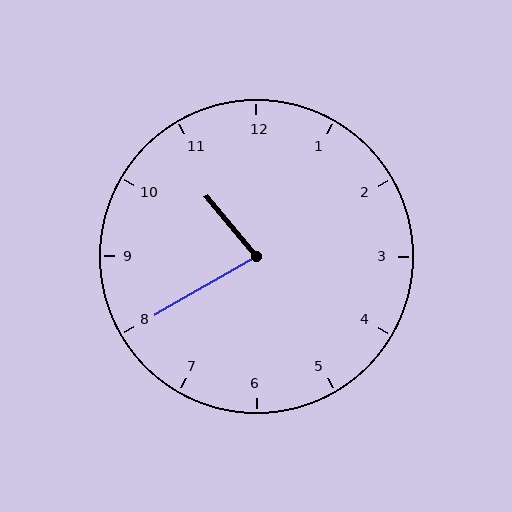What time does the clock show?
10:40.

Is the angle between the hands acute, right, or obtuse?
It is acute.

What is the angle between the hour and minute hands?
Approximately 80 degrees.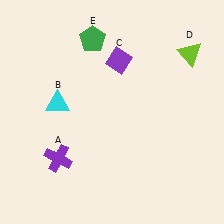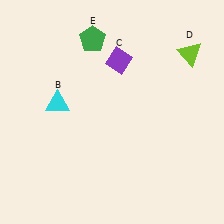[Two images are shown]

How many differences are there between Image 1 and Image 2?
There is 1 difference between the two images.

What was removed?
The purple cross (A) was removed in Image 2.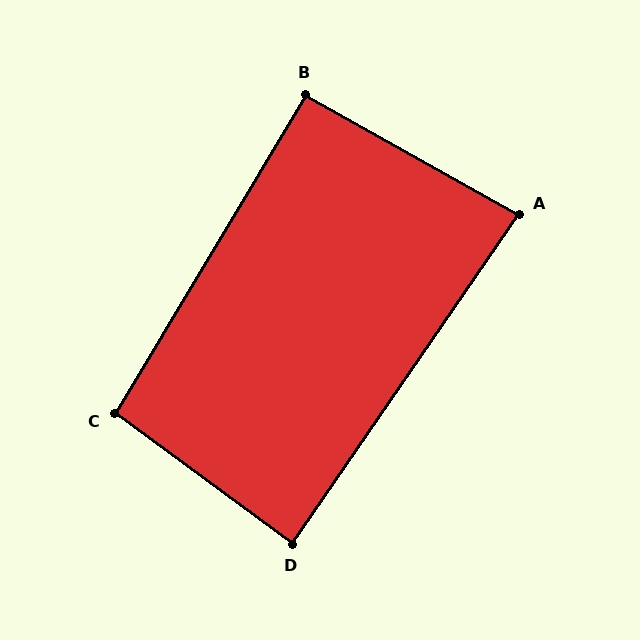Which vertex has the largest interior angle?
C, at approximately 95 degrees.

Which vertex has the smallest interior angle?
A, at approximately 85 degrees.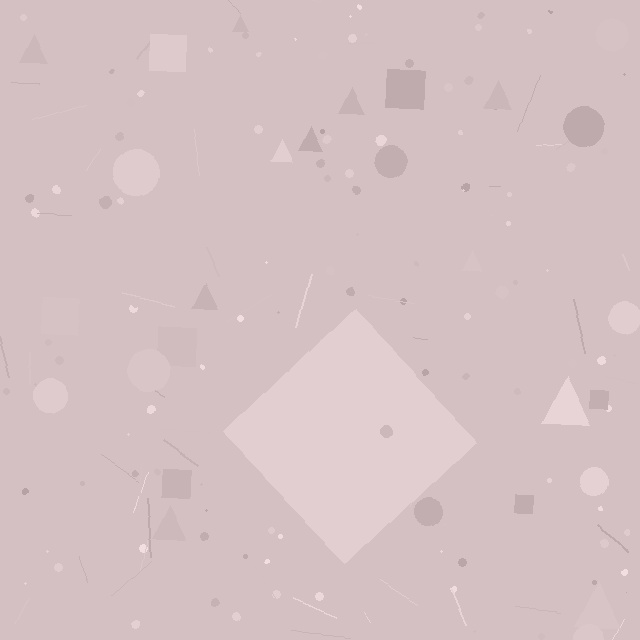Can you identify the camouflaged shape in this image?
The camouflaged shape is a diamond.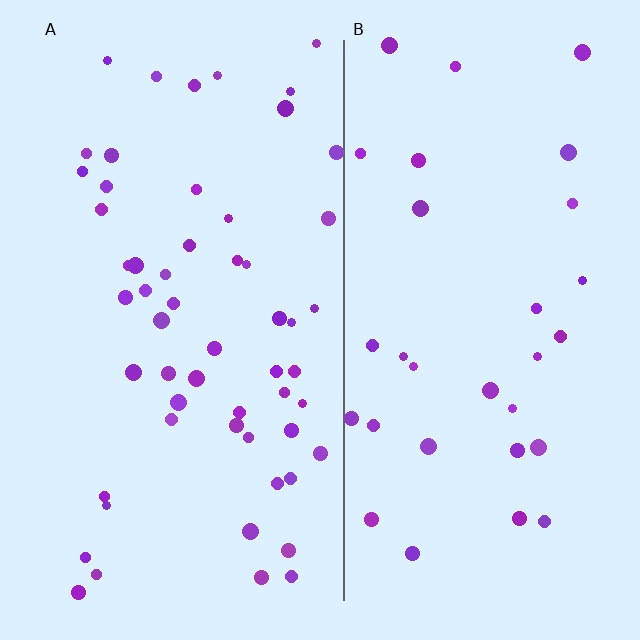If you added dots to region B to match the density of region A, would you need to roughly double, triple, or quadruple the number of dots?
Approximately double.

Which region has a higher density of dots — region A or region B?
A (the left).